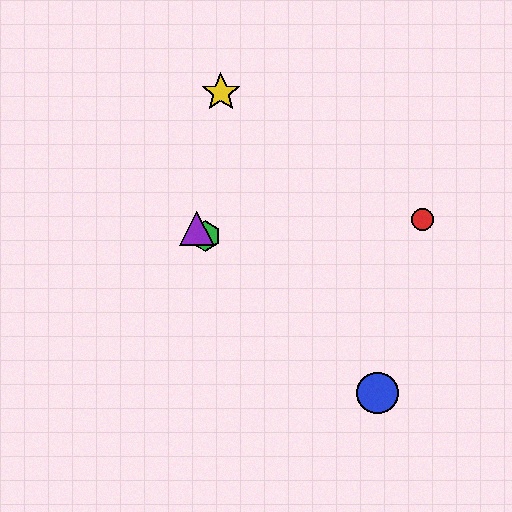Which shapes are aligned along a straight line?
The blue circle, the green hexagon, the purple triangle are aligned along a straight line.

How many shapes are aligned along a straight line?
3 shapes (the blue circle, the green hexagon, the purple triangle) are aligned along a straight line.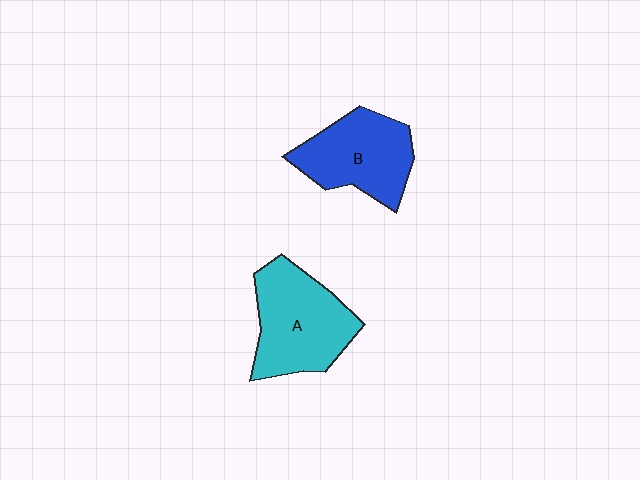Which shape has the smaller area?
Shape B (blue).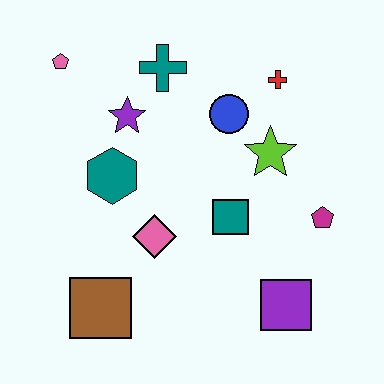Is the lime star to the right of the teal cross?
Yes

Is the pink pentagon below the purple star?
No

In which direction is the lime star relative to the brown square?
The lime star is to the right of the brown square.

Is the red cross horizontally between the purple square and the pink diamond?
Yes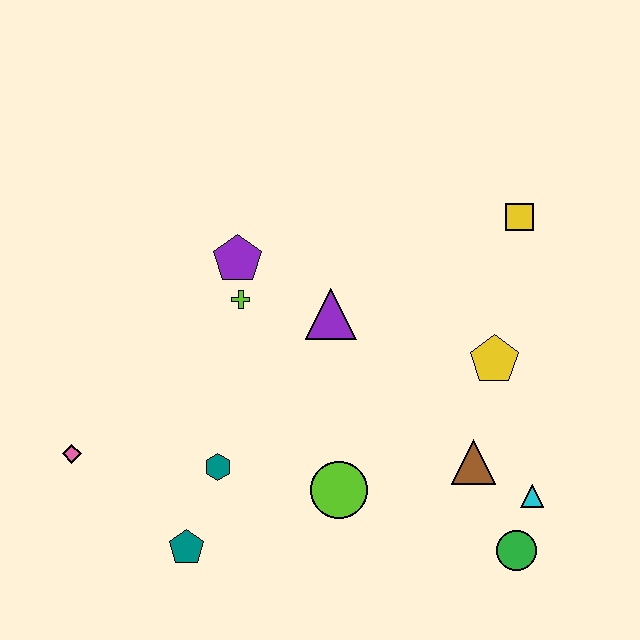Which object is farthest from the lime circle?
The yellow square is farthest from the lime circle.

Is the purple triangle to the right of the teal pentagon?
Yes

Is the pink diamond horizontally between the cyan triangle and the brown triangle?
No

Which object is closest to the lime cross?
The purple pentagon is closest to the lime cross.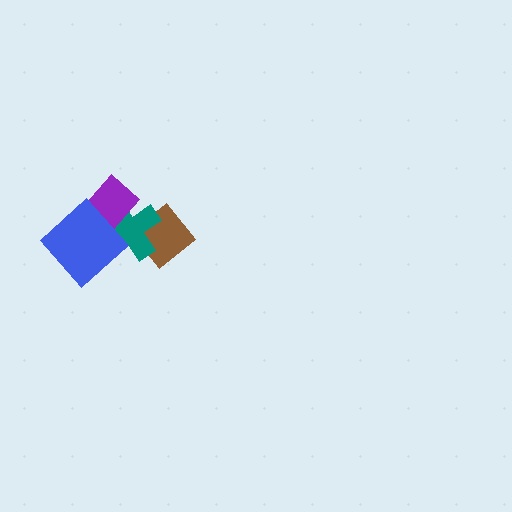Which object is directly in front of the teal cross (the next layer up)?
The purple rectangle is directly in front of the teal cross.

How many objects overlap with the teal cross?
3 objects overlap with the teal cross.